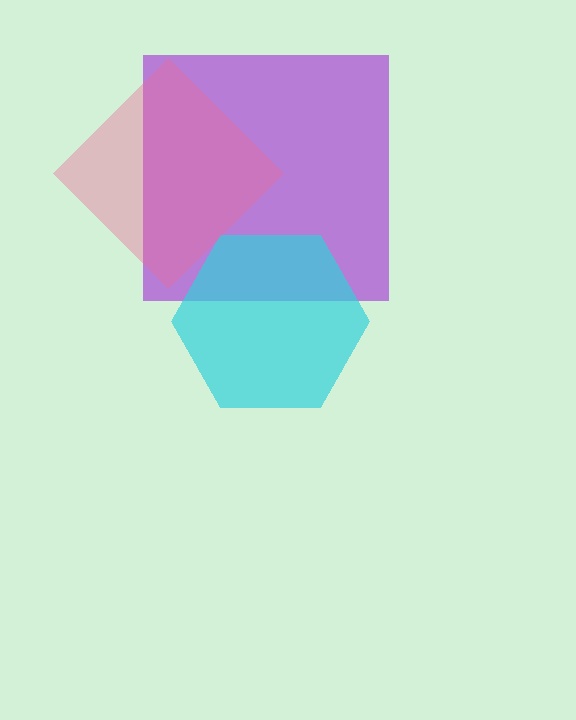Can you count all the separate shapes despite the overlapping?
Yes, there are 3 separate shapes.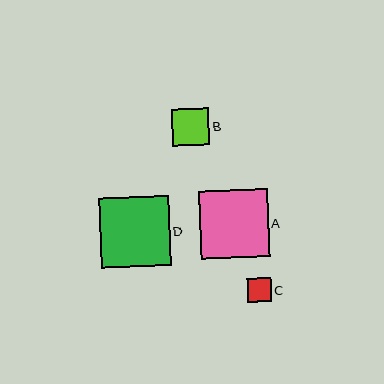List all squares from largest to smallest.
From largest to smallest: D, A, B, C.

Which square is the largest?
Square D is the largest with a size of approximately 70 pixels.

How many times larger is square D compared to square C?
Square D is approximately 3.0 times the size of square C.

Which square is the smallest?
Square C is the smallest with a size of approximately 23 pixels.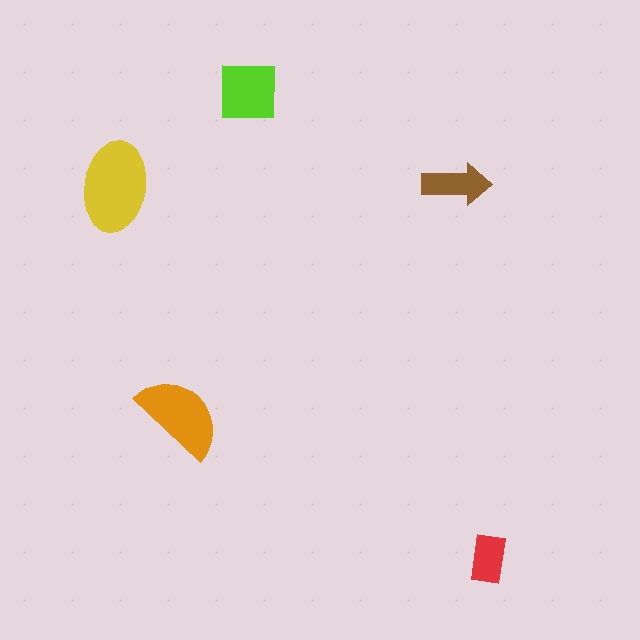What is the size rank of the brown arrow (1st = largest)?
4th.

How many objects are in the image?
There are 5 objects in the image.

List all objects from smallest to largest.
The red rectangle, the brown arrow, the lime square, the orange semicircle, the yellow ellipse.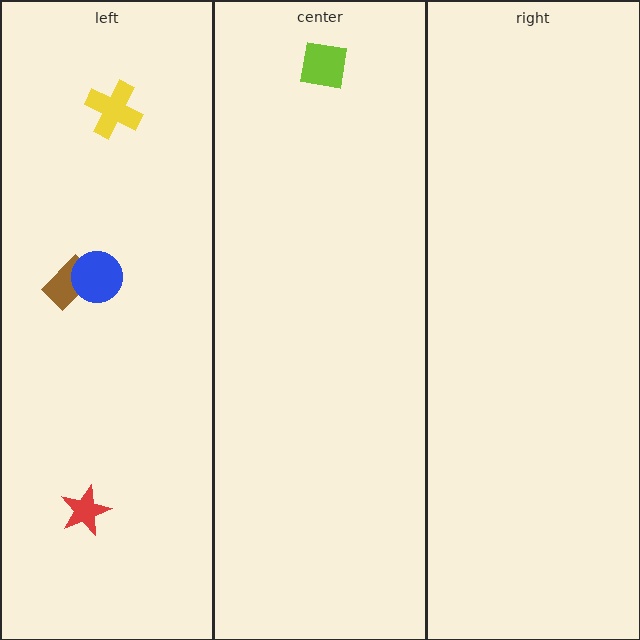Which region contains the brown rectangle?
The left region.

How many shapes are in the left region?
4.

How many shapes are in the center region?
1.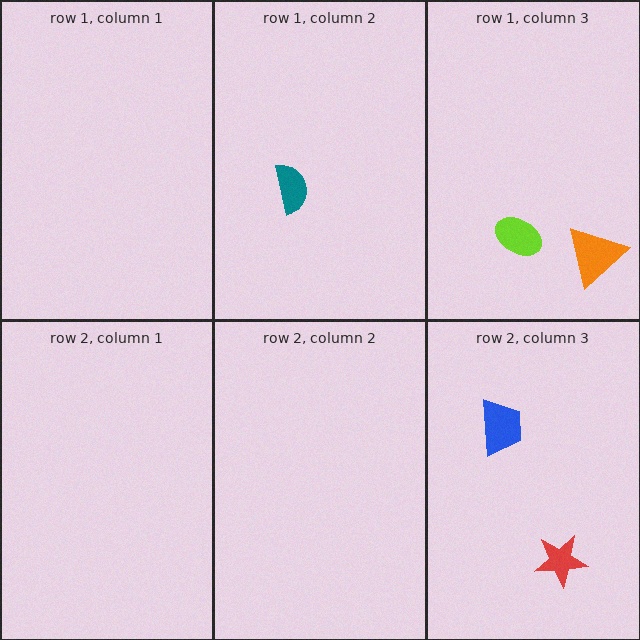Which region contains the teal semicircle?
The row 1, column 2 region.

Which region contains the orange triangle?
The row 1, column 3 region.